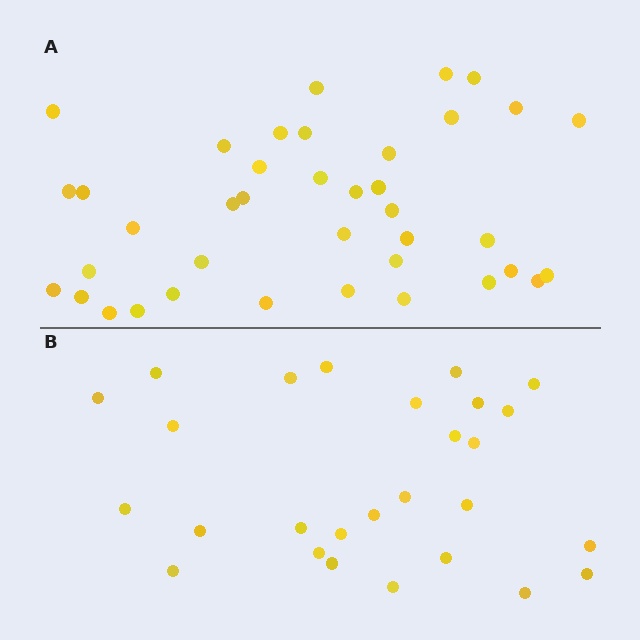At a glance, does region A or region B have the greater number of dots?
Region A (the top region) has more dots.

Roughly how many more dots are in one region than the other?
Region A has roughly 12 or so more dots than region B.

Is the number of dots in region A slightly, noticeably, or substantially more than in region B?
Region A has noticeably more, but not dramatically so. The ratio is roughly 1.4 to 1.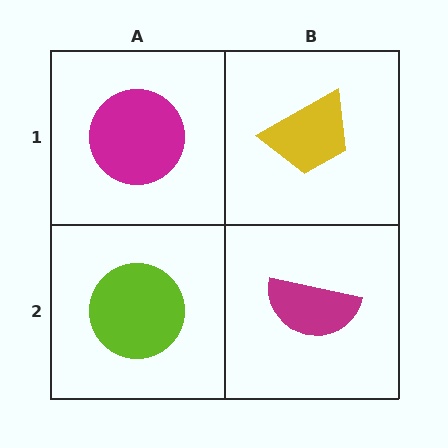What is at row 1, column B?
A yellow trapezoid.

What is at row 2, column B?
A magenta semicircle.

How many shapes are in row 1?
2 shapes.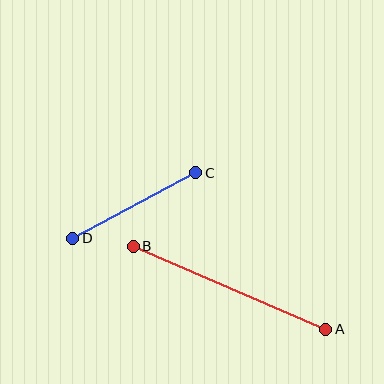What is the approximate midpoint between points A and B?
The midpoint is at approximately (229, 288) pixels.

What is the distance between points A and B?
The distance is approximately 210 pixels.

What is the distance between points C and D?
The distance is approximately 140 pixels.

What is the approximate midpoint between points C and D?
The midpoint is at approximately (134, 205) pixels.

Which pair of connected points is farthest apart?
Points A and B are farthest apart.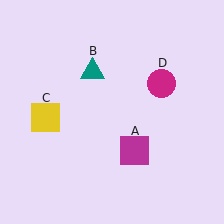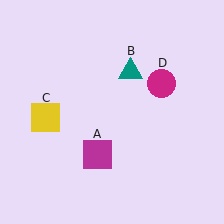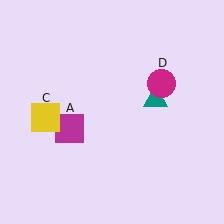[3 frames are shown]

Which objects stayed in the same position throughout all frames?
Yellow square (object C) and magenta circle (object D) remained stationary.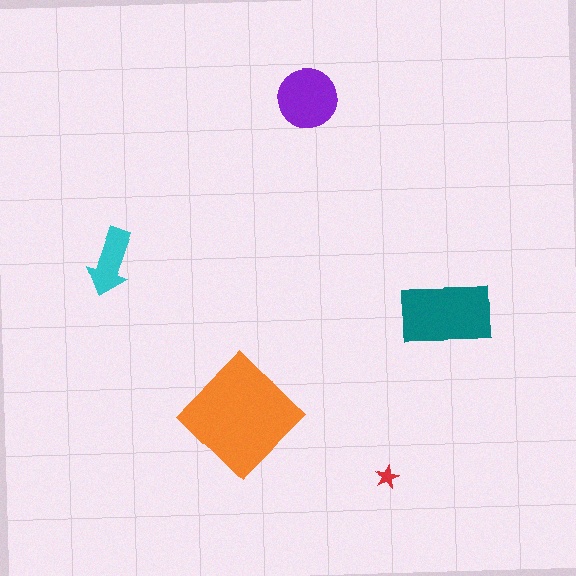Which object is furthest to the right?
The teal rectangle is rightmost.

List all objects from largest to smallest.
The orange diamond, the teal rectangle, the purple circle, the cyan arrow, the red star.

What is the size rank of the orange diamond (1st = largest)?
1st.